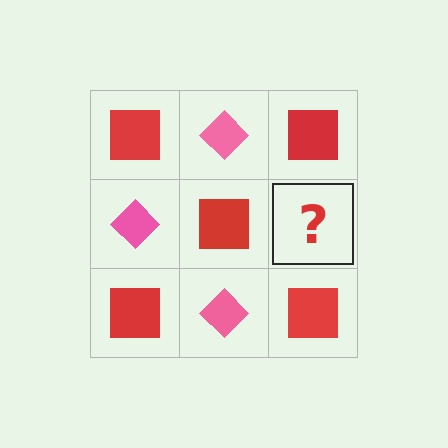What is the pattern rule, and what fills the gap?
The rule is that it alternates red square and pink diamond in a checkerboard pattern. The gap should be filled with a pink diamond.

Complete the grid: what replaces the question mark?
The question mark should be replaced with a pink diamond.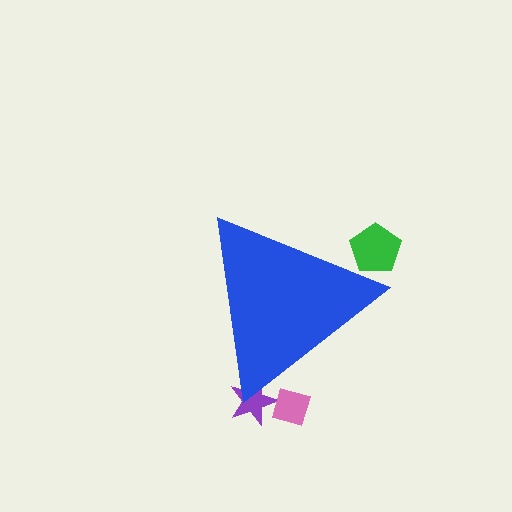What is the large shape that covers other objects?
A blue triangle.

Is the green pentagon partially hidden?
Yes, the green pentagon is partially hidden behind the blue triangle.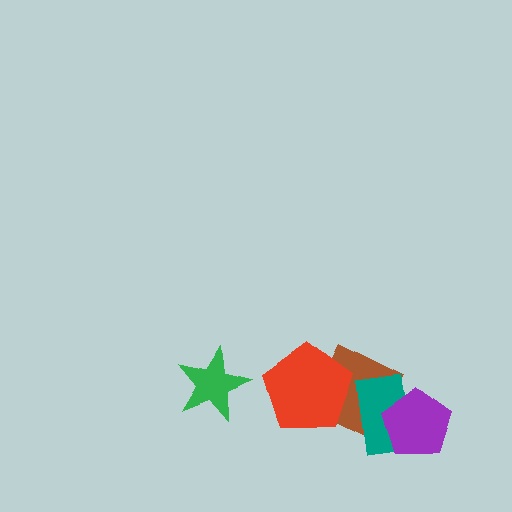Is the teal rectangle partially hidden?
Yes, it is partially covered by another shape.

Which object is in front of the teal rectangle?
The purple pentagon is in front of the teal rectangle.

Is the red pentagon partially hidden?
No, no other shape covers it.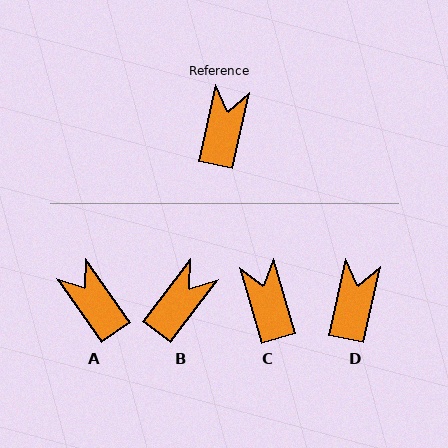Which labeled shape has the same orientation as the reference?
D.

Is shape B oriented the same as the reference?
No, it is off by about 25 degrees.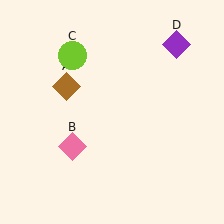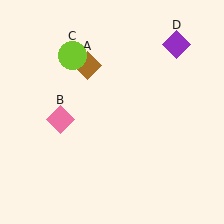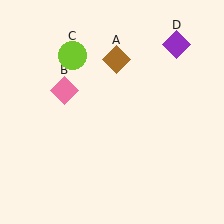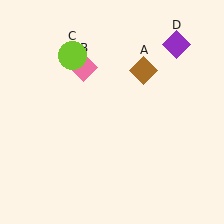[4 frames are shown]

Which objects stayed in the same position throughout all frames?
Lime circle (object C) and purple diamond (object D) remained stationary.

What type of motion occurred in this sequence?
The brown diamond (object A), pink diamond (object B) rotated clockwise around the center of the scene.